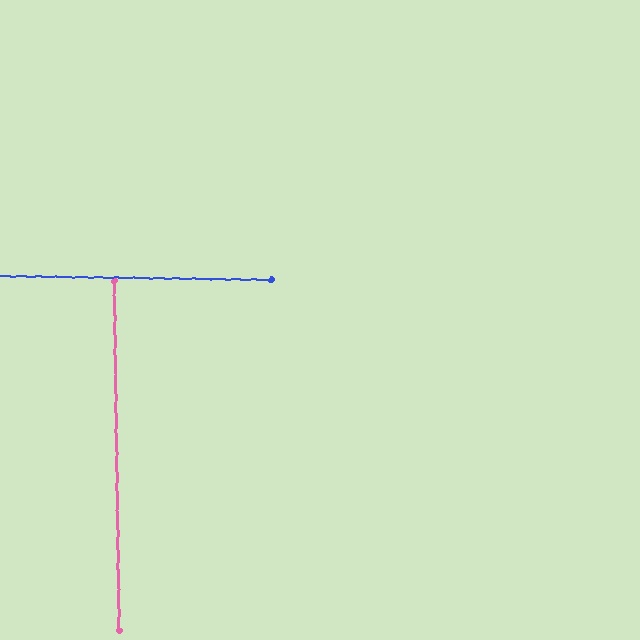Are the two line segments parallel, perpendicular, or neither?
Perpendicular — they meet at approximately 88°.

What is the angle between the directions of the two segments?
Approximately 88 degrees.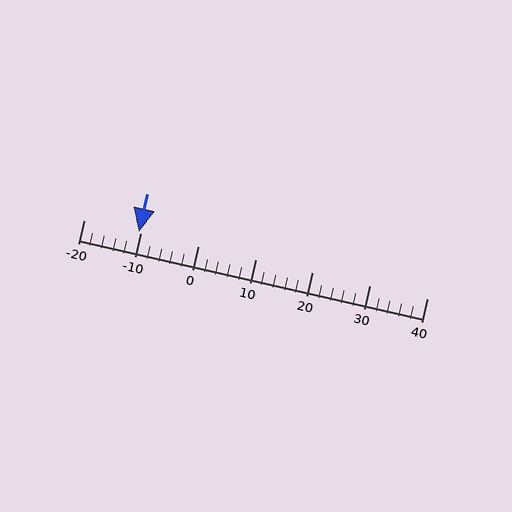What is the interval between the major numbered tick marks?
The major tick marks are spaced 10 units apart.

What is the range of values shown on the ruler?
The ruler shows values from -20 to 40.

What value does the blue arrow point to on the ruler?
The blue arrow points to approximately -10.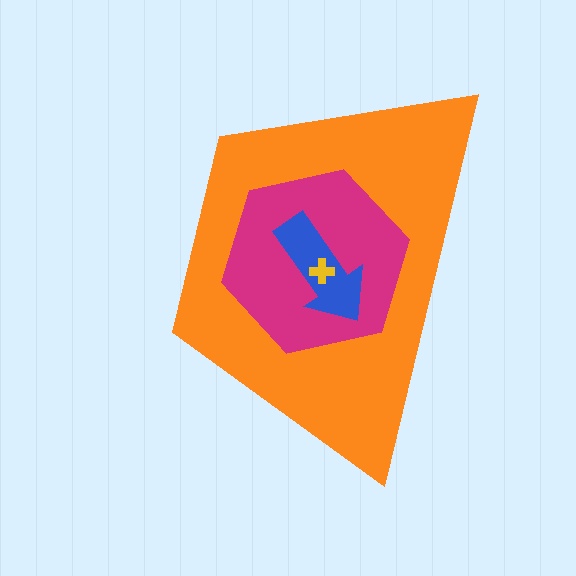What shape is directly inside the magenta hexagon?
The blue arrow.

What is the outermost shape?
The orange trapezoid.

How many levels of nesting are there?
4.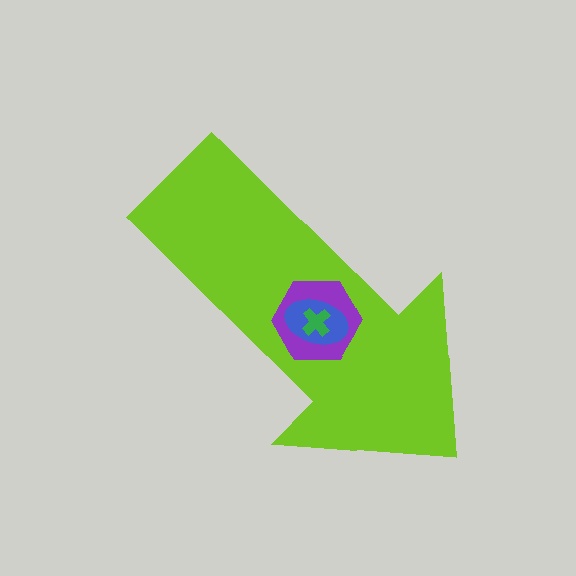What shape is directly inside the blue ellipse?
The green cross.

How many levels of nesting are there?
4.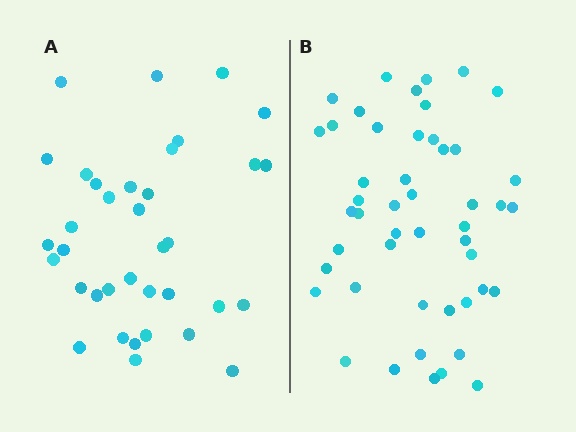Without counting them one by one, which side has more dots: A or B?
Region B (the right region) has more dots.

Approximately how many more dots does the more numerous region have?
Region B has roughly 12 or so more dots than region A.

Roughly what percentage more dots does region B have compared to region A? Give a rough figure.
About 35% more.